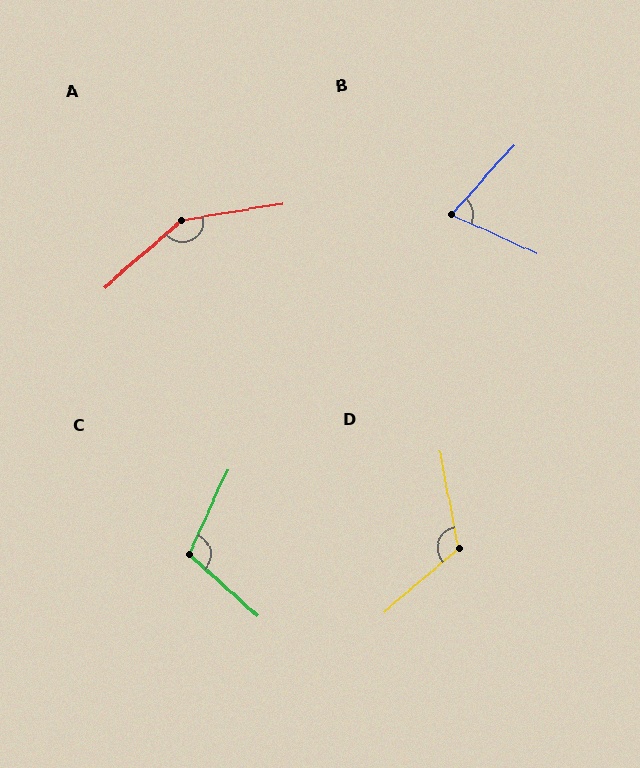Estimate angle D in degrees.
Approximately 120 degrees.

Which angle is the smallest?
B, at approximately 72 degrees.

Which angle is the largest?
A, at approximately 148 degrees.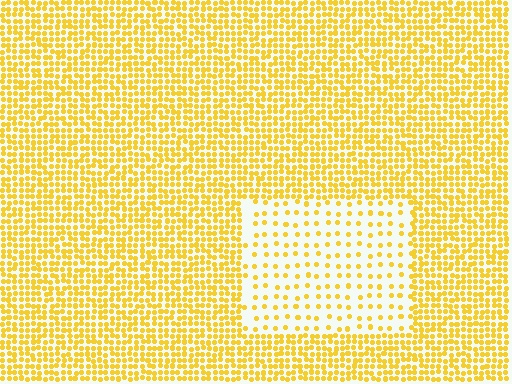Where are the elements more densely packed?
The elements are more densely packed outside the rectangle boundary.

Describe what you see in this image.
The image contains small yellow elements arranged at two different densities. A rectangle-shaped region is visible where the elements are less densely packed than the surrounding area.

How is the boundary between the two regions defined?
The boundary is defined by a change in element density (approximately 3.0x ratio). All elements are the same color, size, and shape.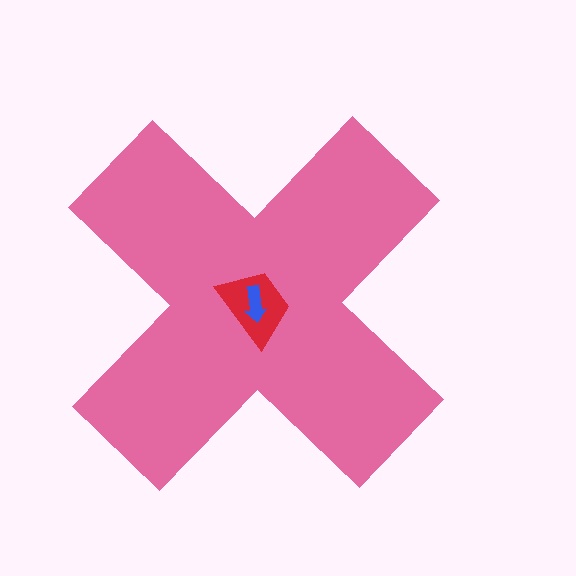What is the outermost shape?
The pink cross.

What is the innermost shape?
The blue arrow.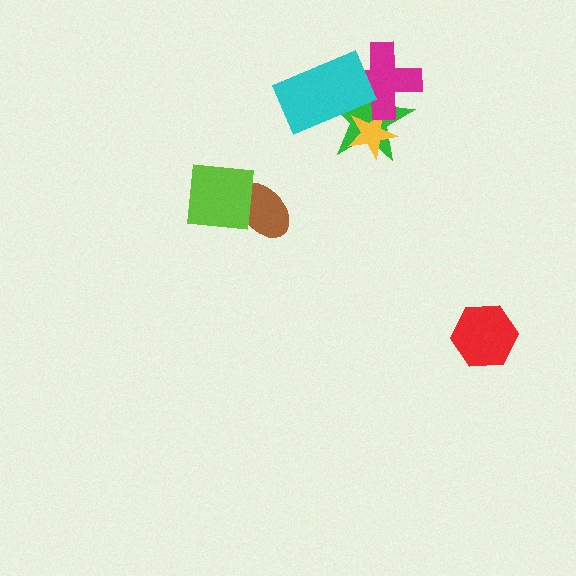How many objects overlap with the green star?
3 objects overlap with the green star.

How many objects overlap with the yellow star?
3 objects overlap with the yellow star.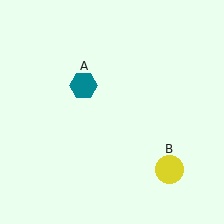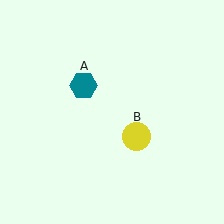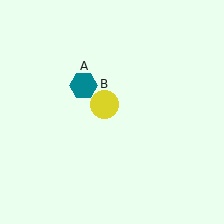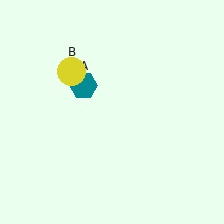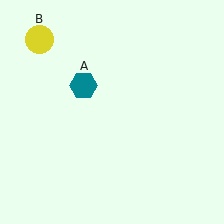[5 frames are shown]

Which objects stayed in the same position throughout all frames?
Teal hexagon (object A) remained stationary.